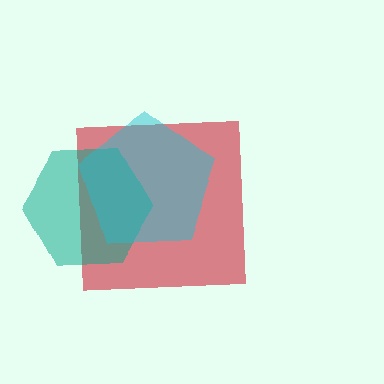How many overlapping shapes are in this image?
There are 3 overlapping shapes in the image.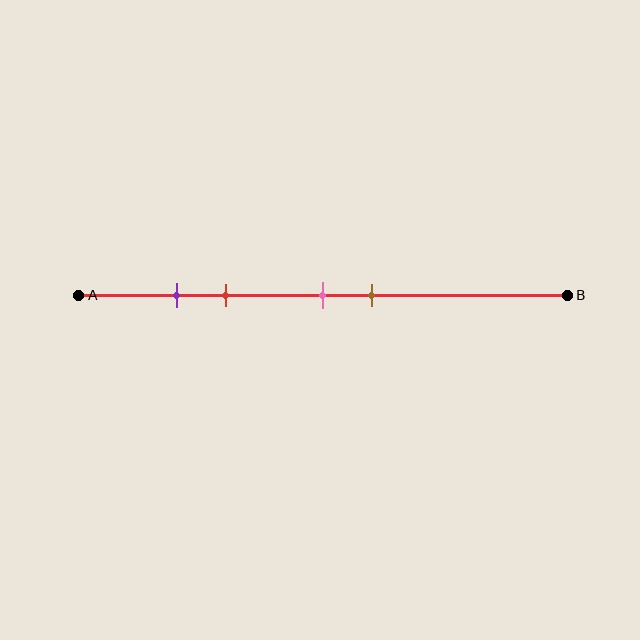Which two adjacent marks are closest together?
The purple and red marks are the closest adjacent pair.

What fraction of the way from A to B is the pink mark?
The pink mark is approximately 50% (0.5) of the way from A to B.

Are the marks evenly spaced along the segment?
No, the marks are not evenly spaced.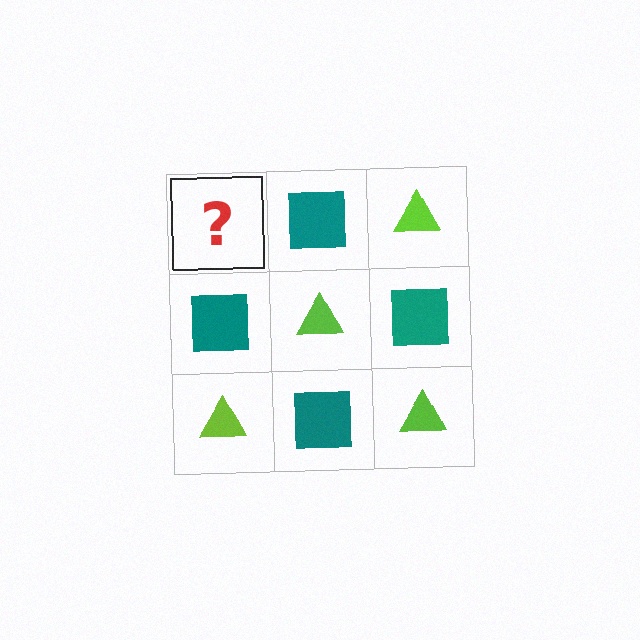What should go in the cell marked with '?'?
The missing cell should contain a lime triangle.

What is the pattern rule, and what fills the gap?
The rule is that it alternates lime triangle and teal square in a checkerboard pattern. The gap should be filled with a lime triangle.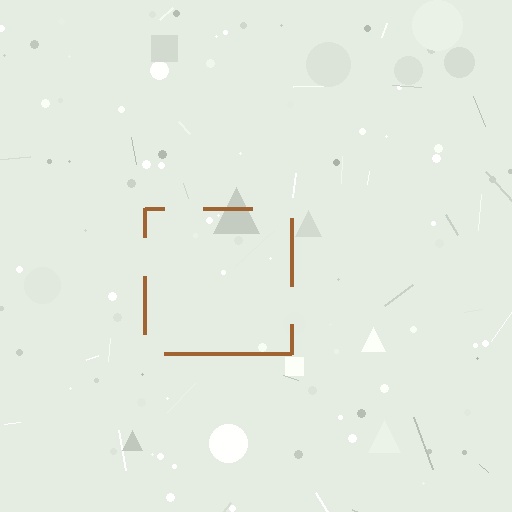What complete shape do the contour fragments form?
The contour fragments form a square.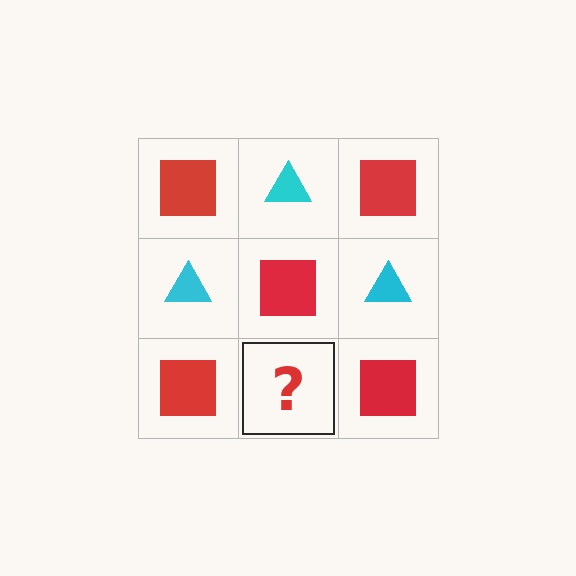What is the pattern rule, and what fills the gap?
The rule is that it alternates red square and cyan triangle in a checkerboard pattern. The gap should be filled with a cyan triangle.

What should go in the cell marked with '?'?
The missing cell should contain a cyan triangle.